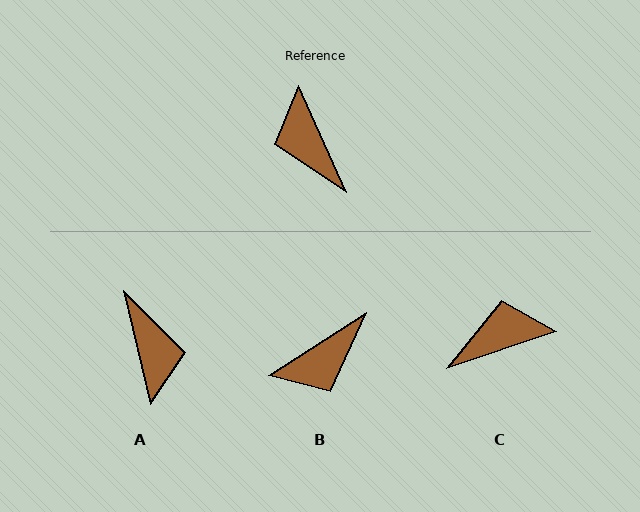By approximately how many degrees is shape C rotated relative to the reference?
Approximately 96 degrees clockwise.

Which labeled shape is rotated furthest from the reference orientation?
A, about 169 degrees away.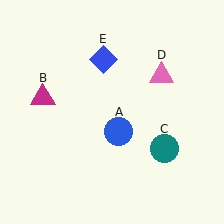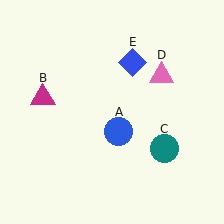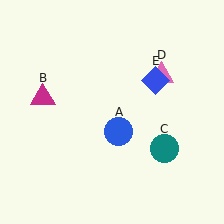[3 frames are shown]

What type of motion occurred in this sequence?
The blue diamond (object E) rotated clockwise around the center of the scene.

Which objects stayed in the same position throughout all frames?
Blue circle (object A) and magenta triangle (object B) and teal circle (object C) and pink triangle (object D) remained stationary.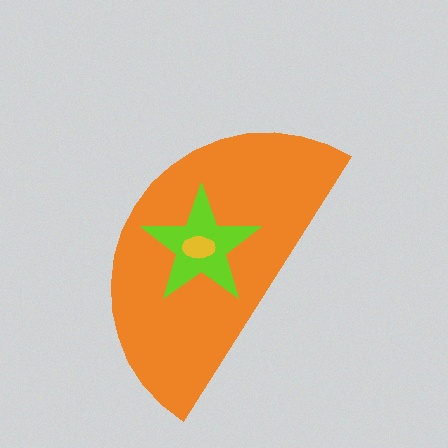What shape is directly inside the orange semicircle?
The lime star.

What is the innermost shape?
The yellow ellipse.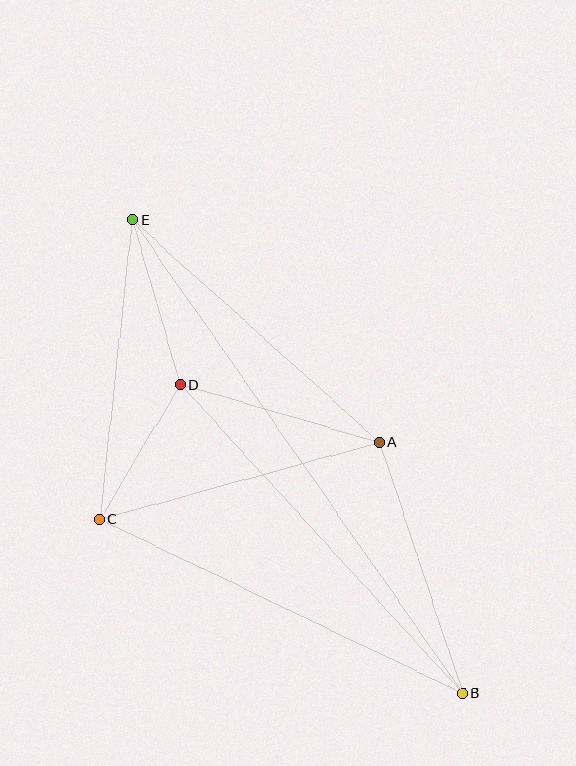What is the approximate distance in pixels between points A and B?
The distance between A and B is approximately 264 pixels.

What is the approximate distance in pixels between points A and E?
The distance between A and E is approximately 332 pixels.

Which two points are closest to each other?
Points C and D are closest to each other.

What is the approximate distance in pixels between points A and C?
The distance between A and C is approximately 290 pixels.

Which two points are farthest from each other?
Points B and E are farthest from each other.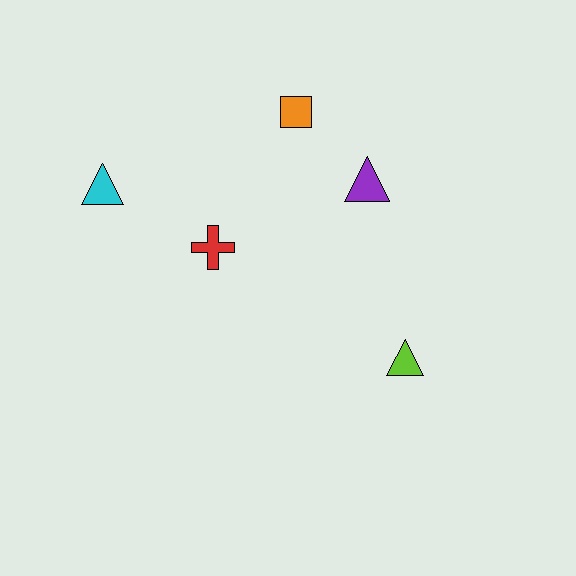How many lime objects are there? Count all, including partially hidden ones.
There is 1 lime object.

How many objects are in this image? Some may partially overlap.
There are 5 objects.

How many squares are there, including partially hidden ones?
There is 1 square.